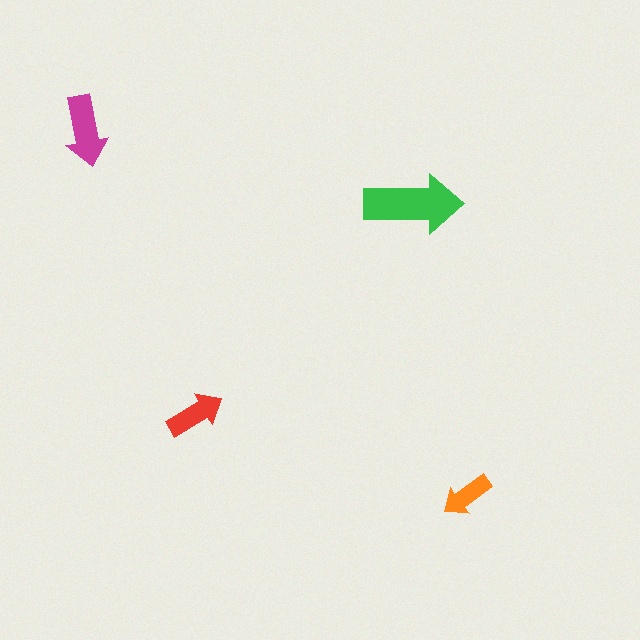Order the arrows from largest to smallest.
the green one, the magenta one, the red one, the orange one.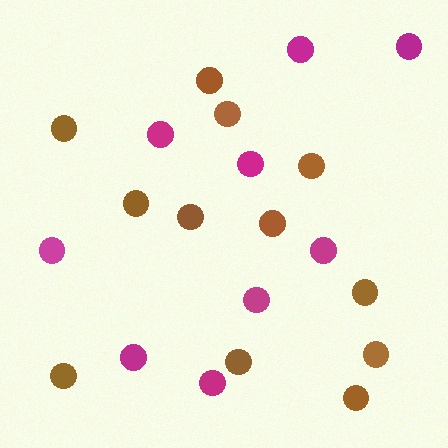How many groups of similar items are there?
There are 2 groups: one group of brown circles (12) and one group of magenta circles (9).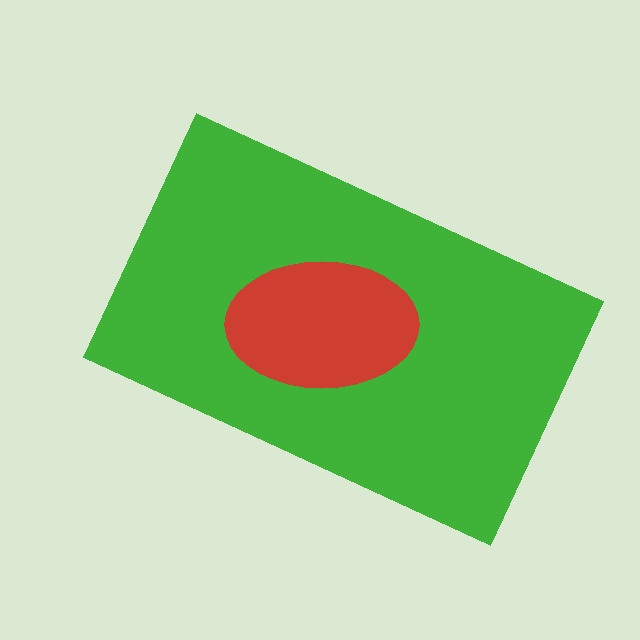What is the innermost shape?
The red ellipse.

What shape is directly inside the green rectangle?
The red ellipse.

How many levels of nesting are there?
2.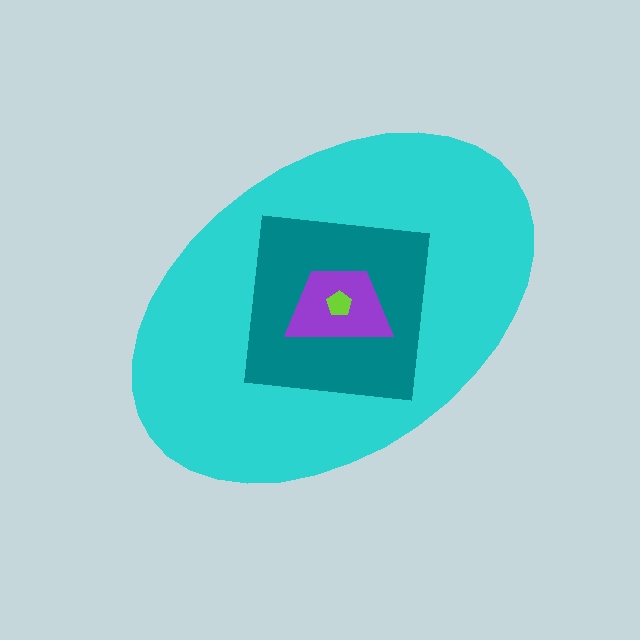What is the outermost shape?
The cyan ellipse.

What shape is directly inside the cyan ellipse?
The teal square.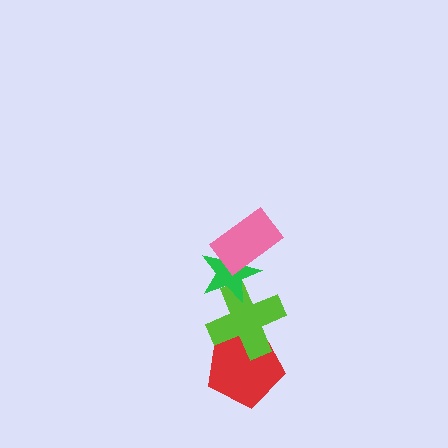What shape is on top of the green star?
The pink rectangle is on top of the green star.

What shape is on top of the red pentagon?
The lime cross is on top of the red pentagon.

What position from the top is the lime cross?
The lime cross is 3rd from the top.